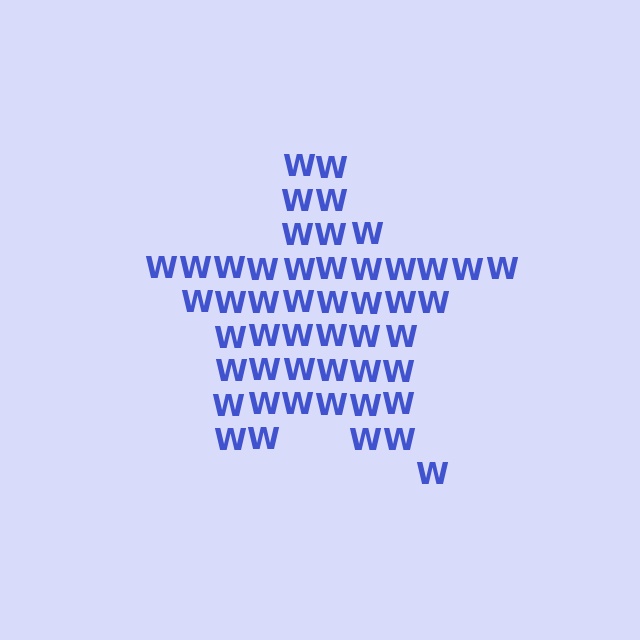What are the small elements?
The small elements are letter W's.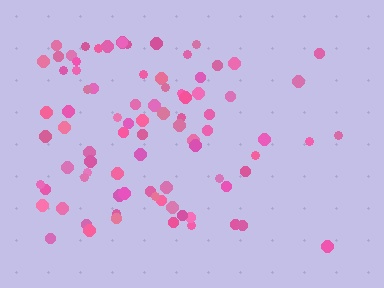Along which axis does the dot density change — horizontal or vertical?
Horizontal.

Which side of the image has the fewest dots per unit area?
The right.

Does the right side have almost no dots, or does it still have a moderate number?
Still a moderate number, just noticeably fewer than the left.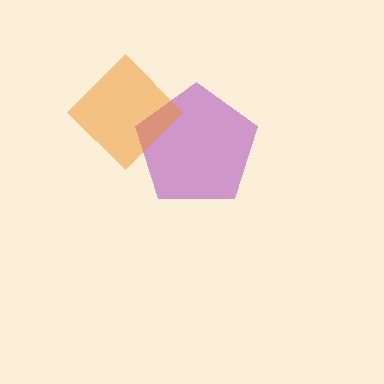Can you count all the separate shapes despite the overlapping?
Yes, there are 2 separate shapes.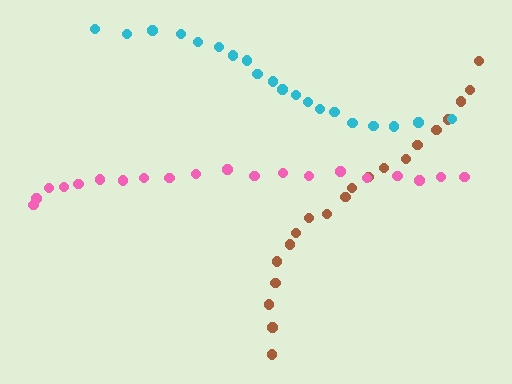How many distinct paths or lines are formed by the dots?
There are 3 distinct paths.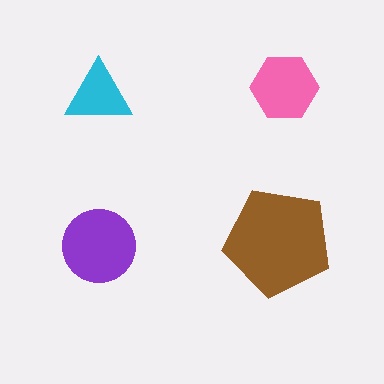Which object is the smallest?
The cyan triangle.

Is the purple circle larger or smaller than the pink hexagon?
Larger.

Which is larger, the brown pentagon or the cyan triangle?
The brown pentagon.